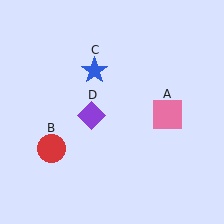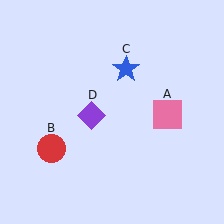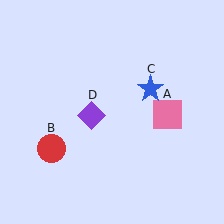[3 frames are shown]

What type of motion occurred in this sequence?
The blue star (object C) rotated clockwise around the center of the scene.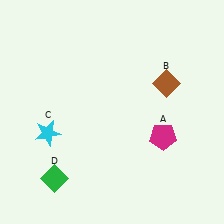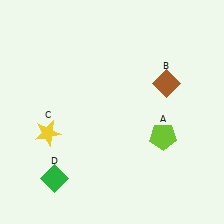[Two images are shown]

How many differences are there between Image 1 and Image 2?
There are 2 differences between the two images.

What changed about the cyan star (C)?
In Image 1, C is cyan. In Image 2, it changed to yellow.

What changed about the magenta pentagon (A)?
In Image 1, A is magenta. In Image 2, it changed to lime.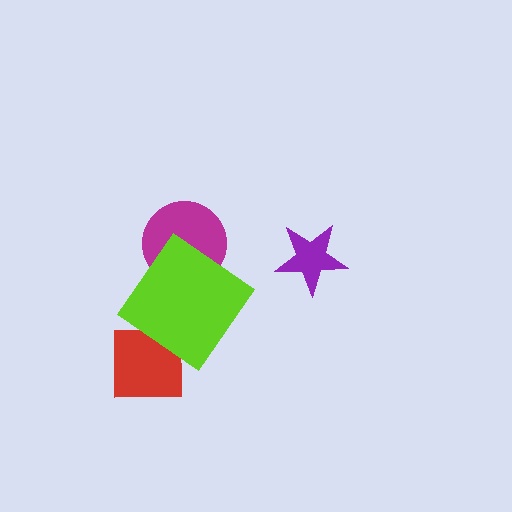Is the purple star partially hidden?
No, no other shape covers it.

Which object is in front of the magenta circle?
The lime diamond is in front of the magenta circle.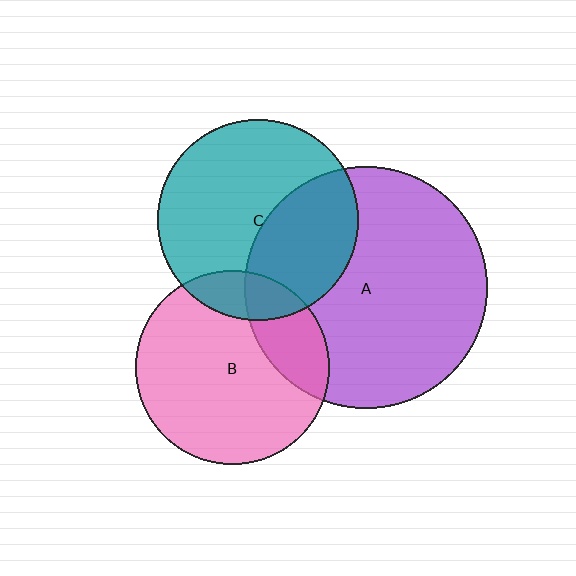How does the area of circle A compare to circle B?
Approximately 1.6 times.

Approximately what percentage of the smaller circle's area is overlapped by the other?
Approximately 35%.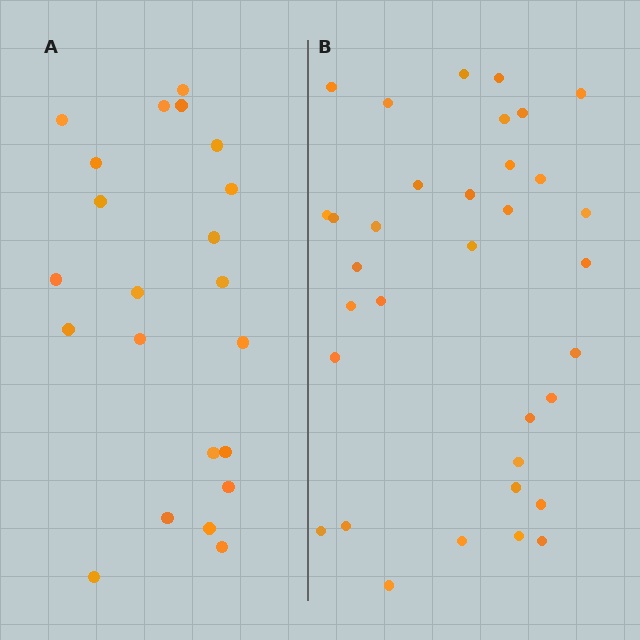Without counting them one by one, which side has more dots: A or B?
Region B (the right region) has more dots.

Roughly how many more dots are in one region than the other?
Region B has roughly 12 or so more dots than region A.